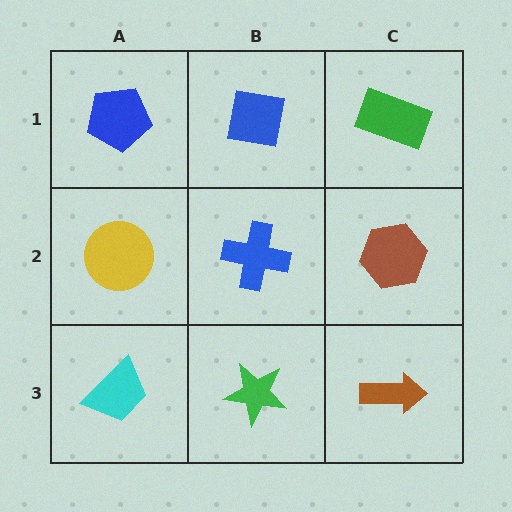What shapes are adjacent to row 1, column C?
A brown hexagon (row 2, column C), a blue square (row 1, column B).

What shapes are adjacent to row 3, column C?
A brown hexagon (row 2, column C), a green star (row 3, column B).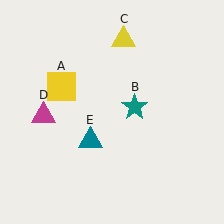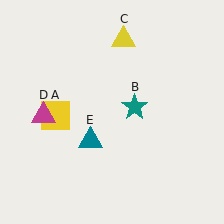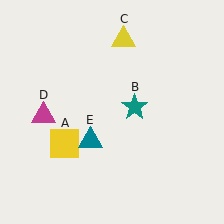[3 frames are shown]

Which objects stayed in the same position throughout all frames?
Teal star (object B) and yellow triangle (object C) and magenta triangle (object D) and teal triangle (object E) remained stationary.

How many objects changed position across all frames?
1 object changed position: yellow square (object A).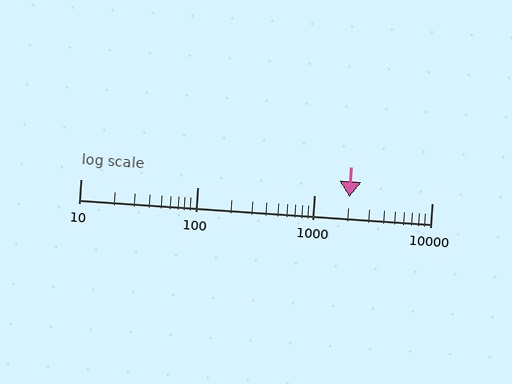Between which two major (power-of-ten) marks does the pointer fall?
The pointer is between 1000 and 10000.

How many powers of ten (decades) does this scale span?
The scale spans 3 decades, from 10 to 10000.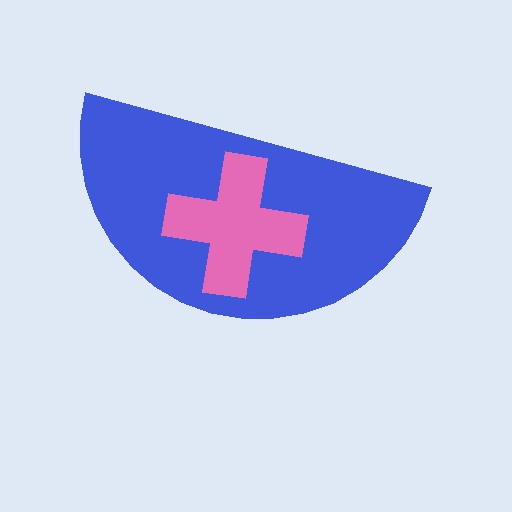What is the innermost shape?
The pink cross.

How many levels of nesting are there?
2.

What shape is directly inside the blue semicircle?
The pink cross.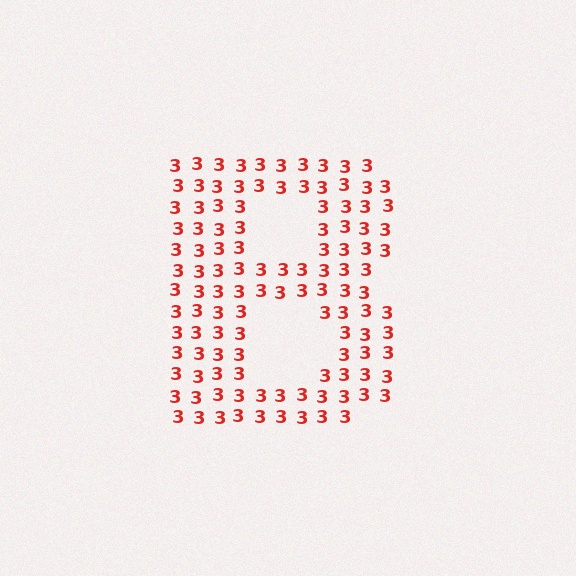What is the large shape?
The large shape is the letter B.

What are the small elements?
The small elements are digit 3's.